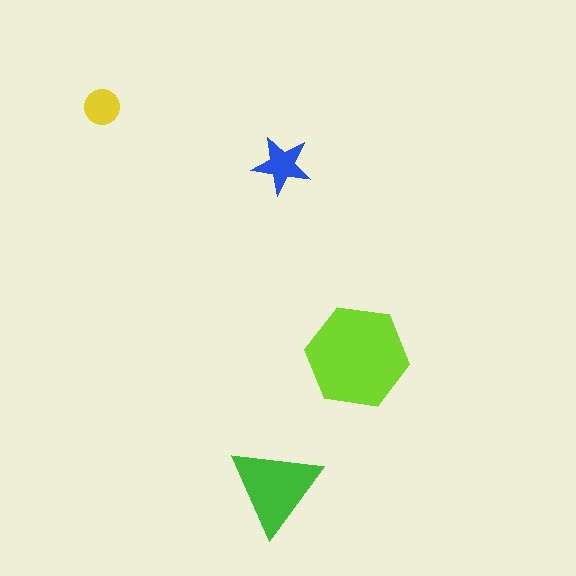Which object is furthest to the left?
The yellow circle is leftmost.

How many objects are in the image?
There are 4 objects in the image.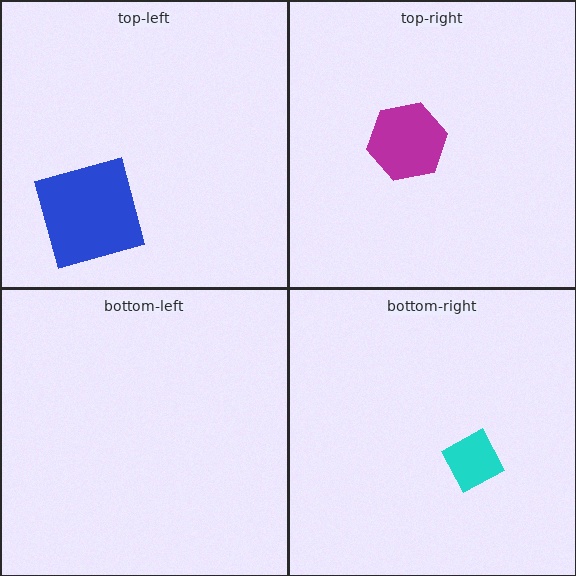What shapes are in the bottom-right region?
The cyan diamond.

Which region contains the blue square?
The top-left region.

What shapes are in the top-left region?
The blue square.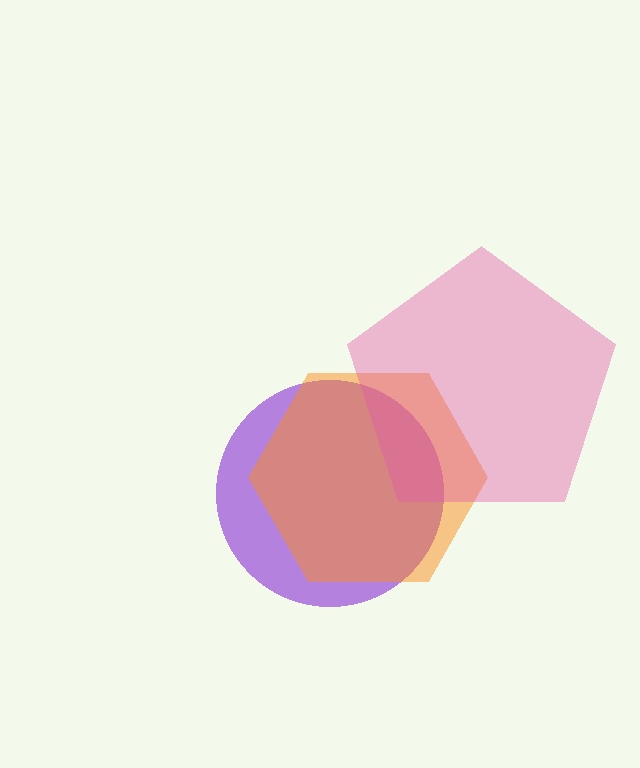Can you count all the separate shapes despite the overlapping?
Yes, there are 3 separate shapes.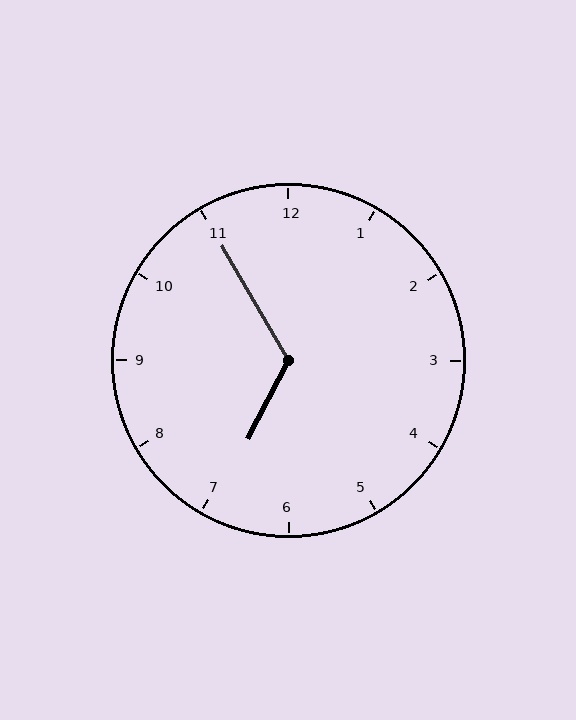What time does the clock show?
6:55.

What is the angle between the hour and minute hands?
Approximately 122 degrees.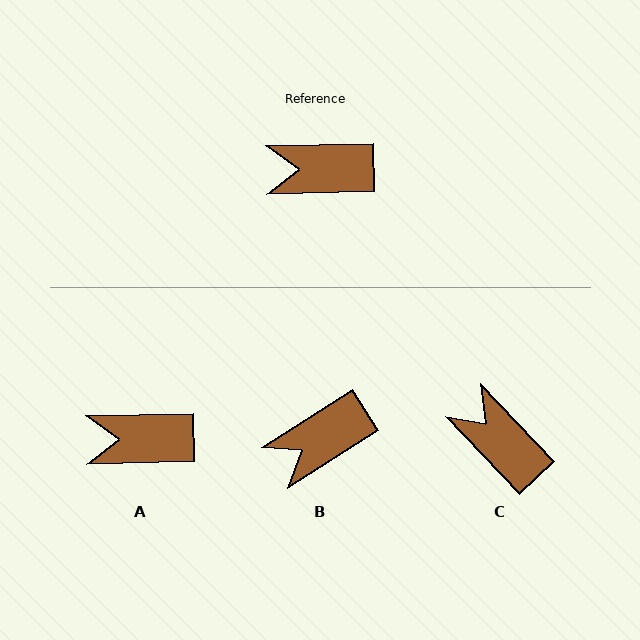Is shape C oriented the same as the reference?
No, it is off by about 48 degrees.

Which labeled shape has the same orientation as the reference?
A.